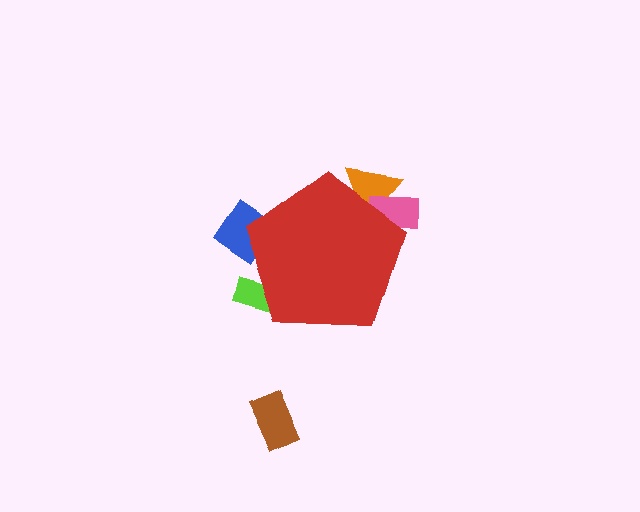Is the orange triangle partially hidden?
Yes, the orange triangle is partially hidden behind the red pentagon.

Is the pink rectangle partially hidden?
Yes, the pink rectangle is partially hidden behind the red pentagon.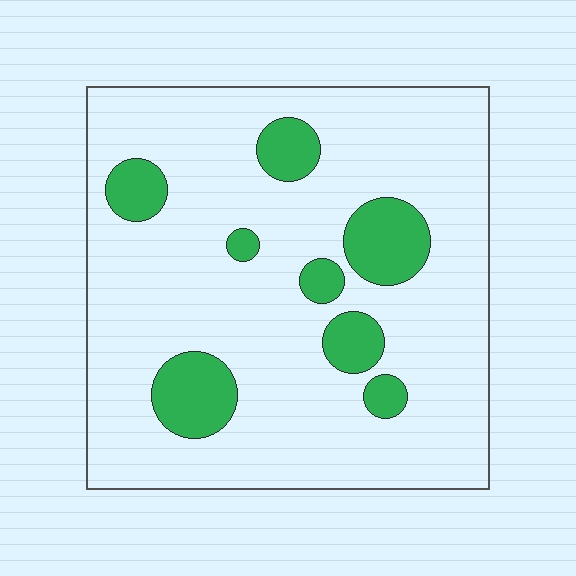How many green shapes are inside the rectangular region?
8.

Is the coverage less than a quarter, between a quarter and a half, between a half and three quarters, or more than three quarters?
Less than a quarter.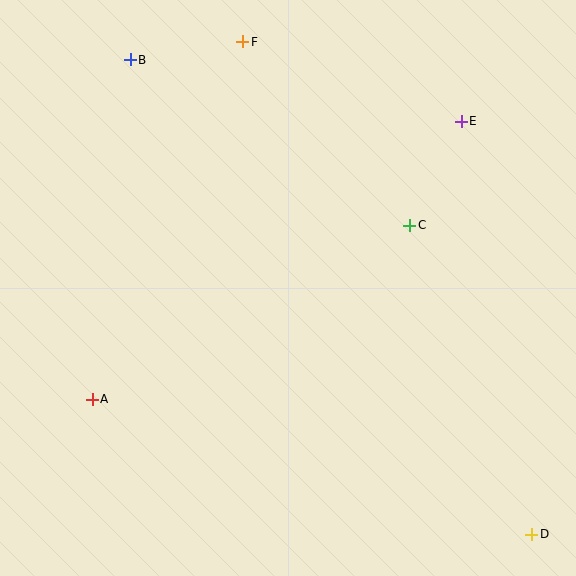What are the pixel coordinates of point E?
Point E is at (461, 121).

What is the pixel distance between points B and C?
The distance between B and C is 325 pixels.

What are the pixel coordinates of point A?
Point A is at (92, 399).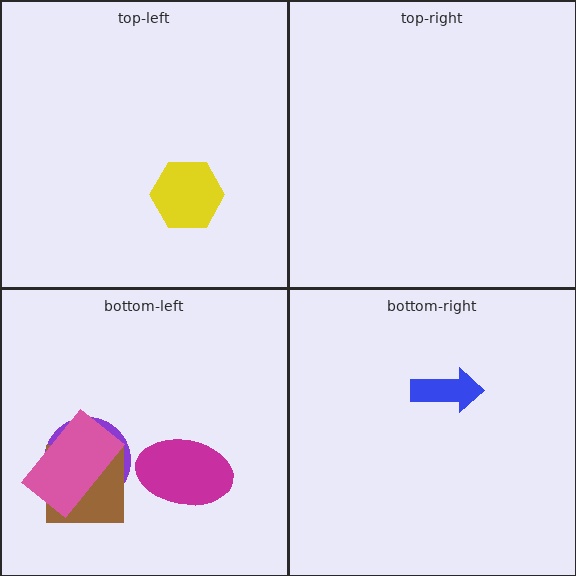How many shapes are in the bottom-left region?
4.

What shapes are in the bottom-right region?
The blue arrow.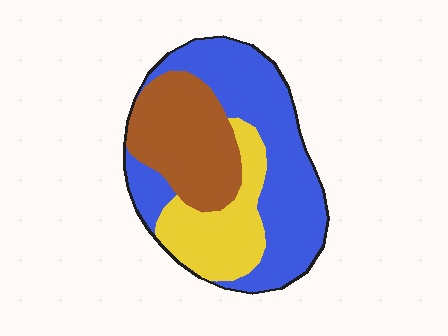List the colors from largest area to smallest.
From largest to smallest: blue, brown, yellow.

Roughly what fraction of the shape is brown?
Brown takes up between a quarter and a half of the shape.